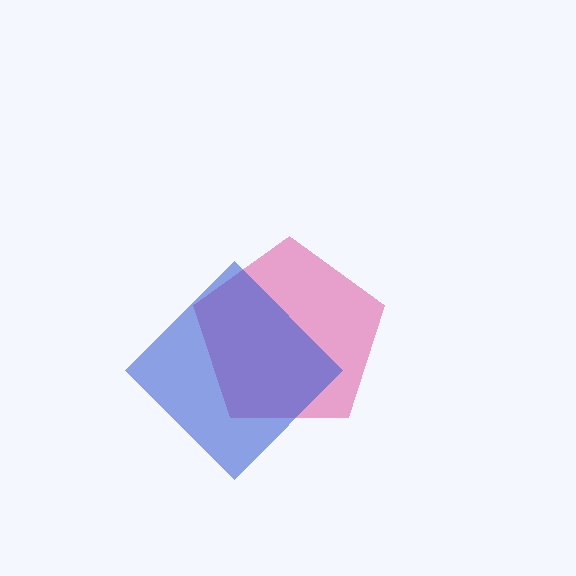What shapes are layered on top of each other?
The layered shapes are: a pink pentagon, a blue diamond.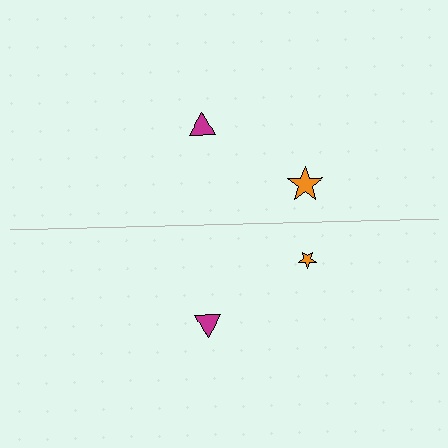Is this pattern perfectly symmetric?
No, the pattern is not perfectly symmetric. The orange star on the bottom side has a different size than its mirror counterpart.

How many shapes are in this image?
There are 4 shapes in this image.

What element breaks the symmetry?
The orange star on the bottom side has a different size than its mirror counterpart.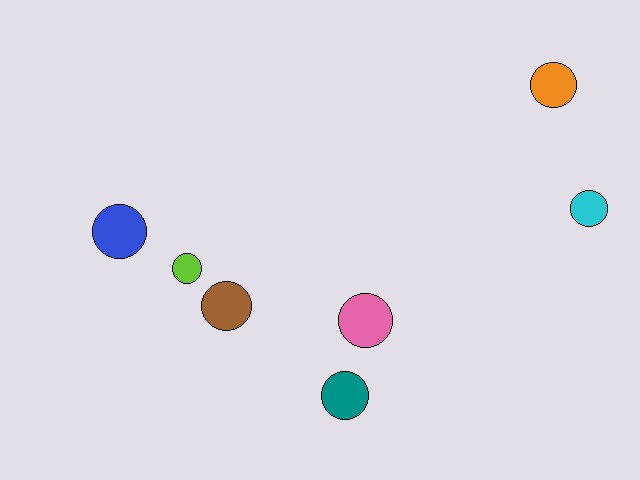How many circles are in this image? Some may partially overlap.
There are 7 circles.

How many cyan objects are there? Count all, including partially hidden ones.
There is 1 cyan object.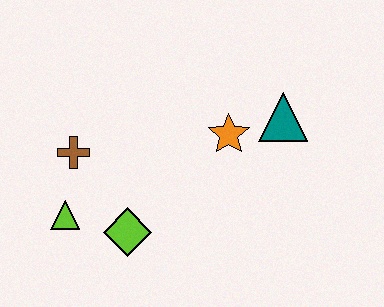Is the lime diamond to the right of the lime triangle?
Yes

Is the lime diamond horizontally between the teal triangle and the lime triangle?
Yes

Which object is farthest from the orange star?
The lime triangle is farthest from the orange star.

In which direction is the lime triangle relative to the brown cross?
The lime triangle is below the brown cross.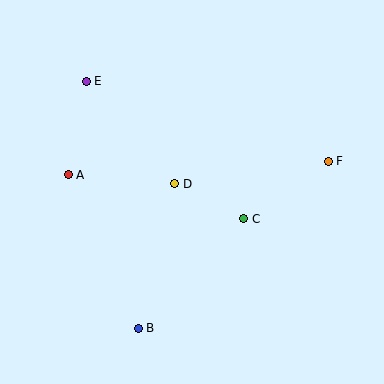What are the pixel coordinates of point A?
Point A is at (68, 175).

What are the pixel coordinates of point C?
Point C is at (244, 219).